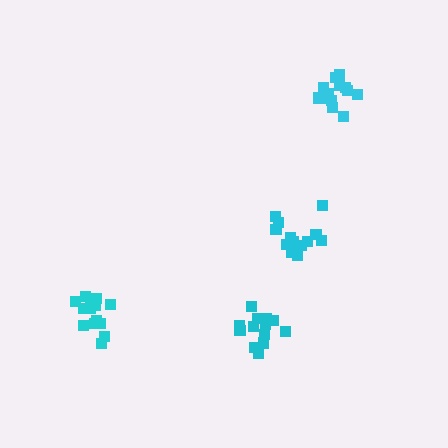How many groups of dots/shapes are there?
There are 4 groups.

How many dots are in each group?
Group 1: 14 dots, Group 2: 13 dots, Group 3: 14 dots, Group 4: 13 dots (54 total).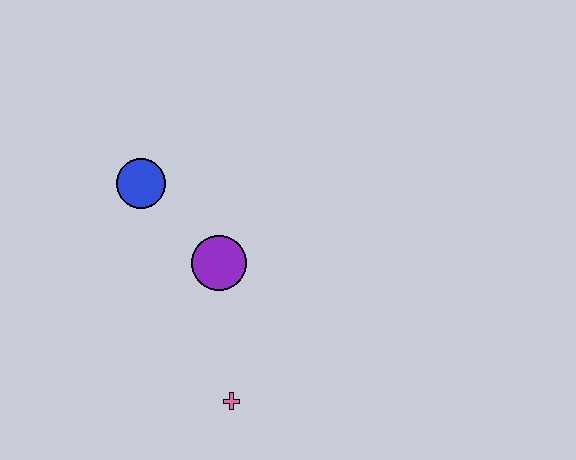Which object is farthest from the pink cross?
The blue circle is farthest from the pink cross.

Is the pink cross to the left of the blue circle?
No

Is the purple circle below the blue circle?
Yes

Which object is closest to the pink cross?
The purple circle is closest to the pink cross.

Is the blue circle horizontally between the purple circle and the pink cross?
No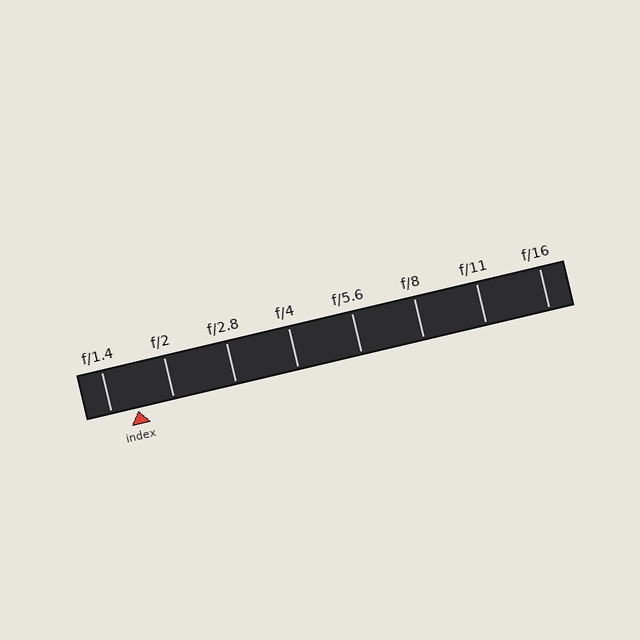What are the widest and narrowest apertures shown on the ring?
The widest aperture shown is f/1.4 and the narrowest is f/16.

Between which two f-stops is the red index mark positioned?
The index mark is between f/1.4 and f/2.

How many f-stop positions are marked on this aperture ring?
There are 8 f-stop positions marked.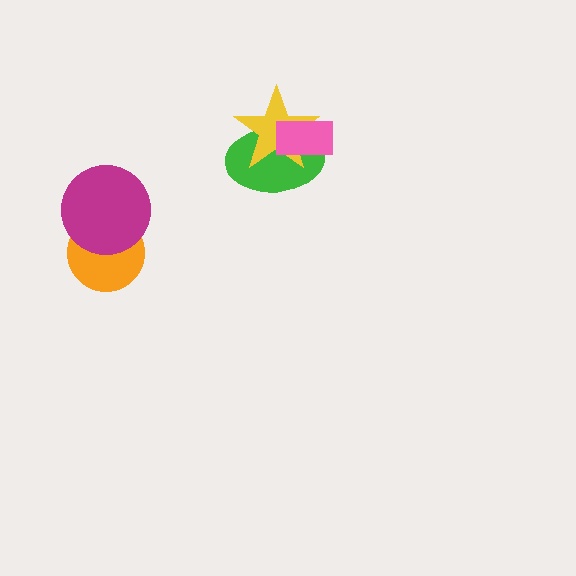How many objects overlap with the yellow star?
2 objects overlap with the yellow star.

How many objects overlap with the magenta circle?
1 object overlaps with the magenta circle.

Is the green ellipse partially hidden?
Yes, it is partially covered by another shape.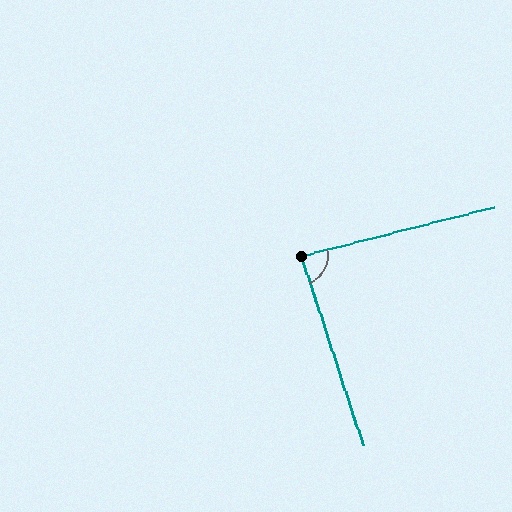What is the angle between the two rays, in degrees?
Approximately 86 degrees.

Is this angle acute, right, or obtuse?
It is approximately a right angle.